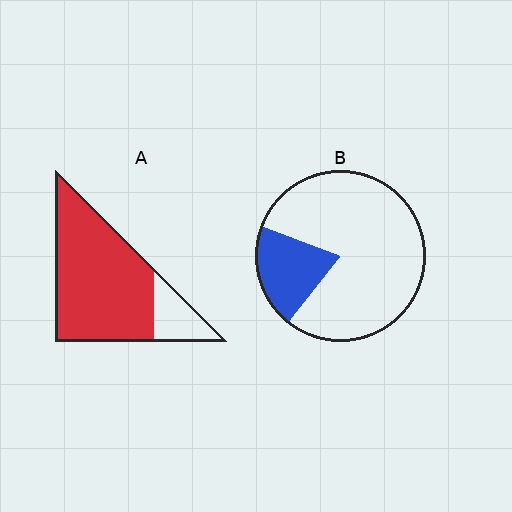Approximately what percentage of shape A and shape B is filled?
A is approximately 80% and B is approximately 20%.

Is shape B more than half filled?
No.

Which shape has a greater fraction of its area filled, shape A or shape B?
Shape A.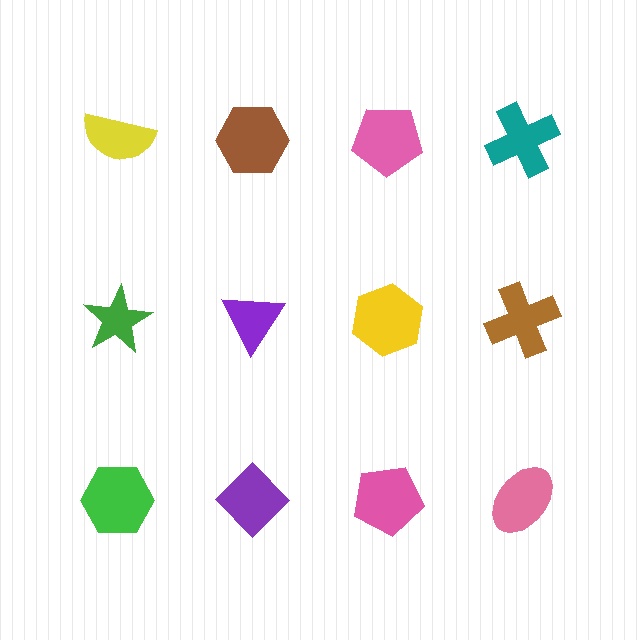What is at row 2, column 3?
A yellow hexagon.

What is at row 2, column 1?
A green star.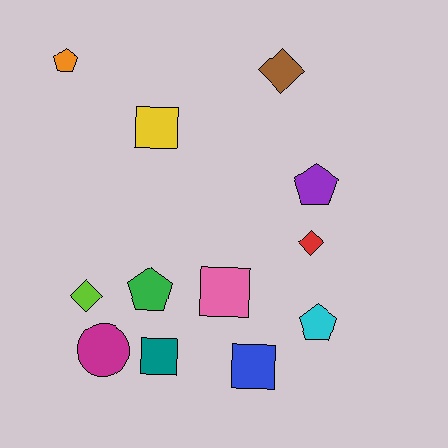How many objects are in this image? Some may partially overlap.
There are 12 objects.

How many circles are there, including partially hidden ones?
There is 1 circle.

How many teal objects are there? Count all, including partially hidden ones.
There is 1 teal object.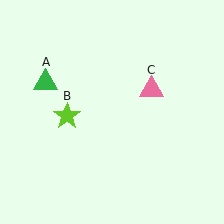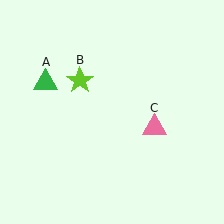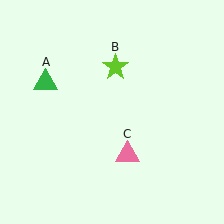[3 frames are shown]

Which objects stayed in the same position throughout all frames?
Green triangle (object A) remained stationary.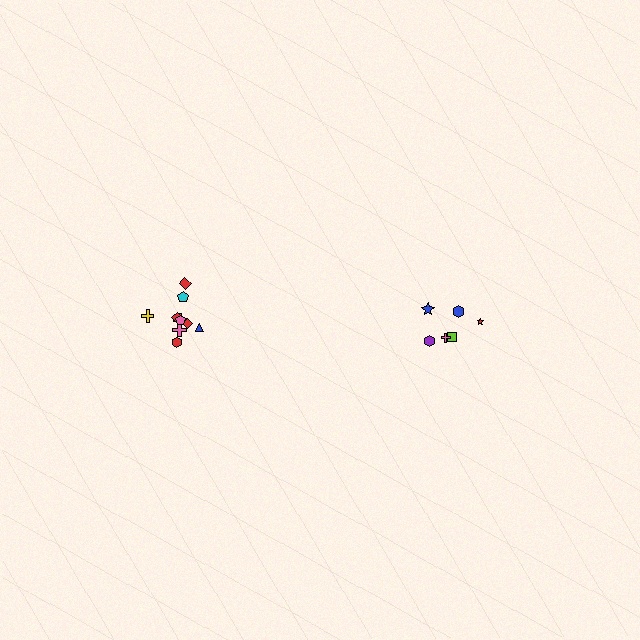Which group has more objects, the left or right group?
The left group.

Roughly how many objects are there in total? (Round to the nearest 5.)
Roughly 15 objects in total.